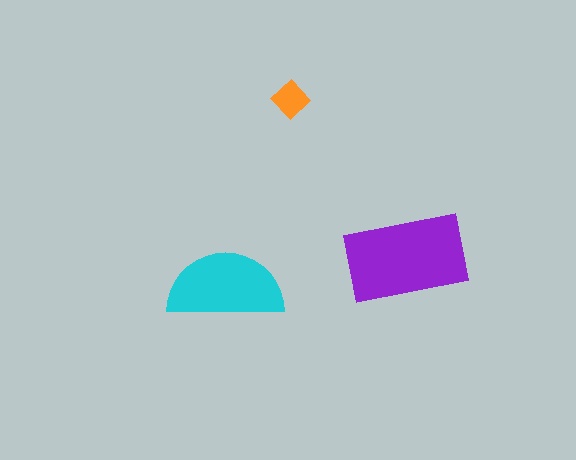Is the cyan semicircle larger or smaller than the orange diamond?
Larger.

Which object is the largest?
The purple rectangle.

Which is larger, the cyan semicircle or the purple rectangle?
The purple rectangle.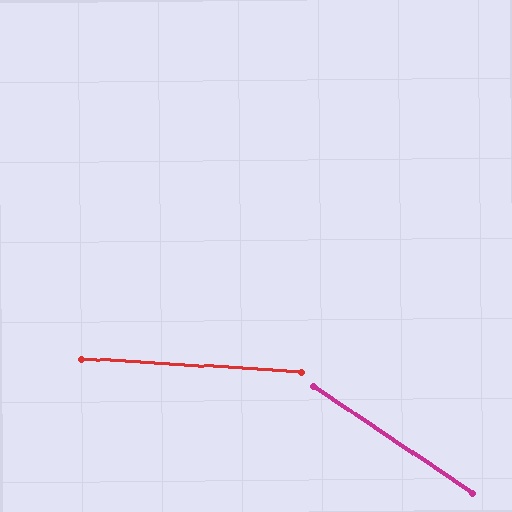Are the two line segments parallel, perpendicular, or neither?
Neither parallel nor perpendicular — they differ by about 30°.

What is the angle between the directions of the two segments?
Approximately 30 degrees.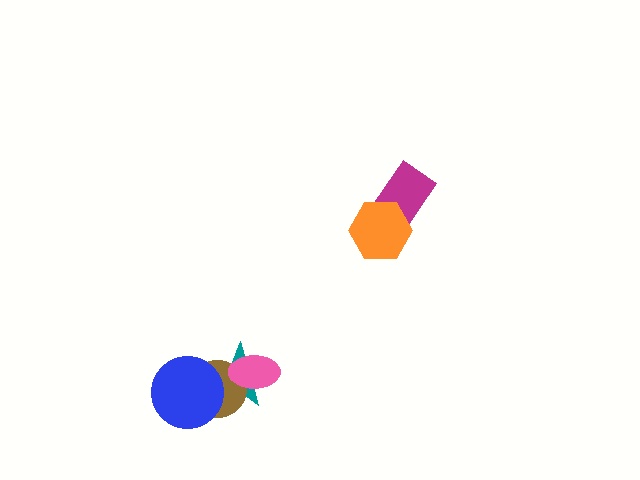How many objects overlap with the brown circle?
3 objects overlap with the brown circle.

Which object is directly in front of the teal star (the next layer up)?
The brown circle is directly in front of the teal star.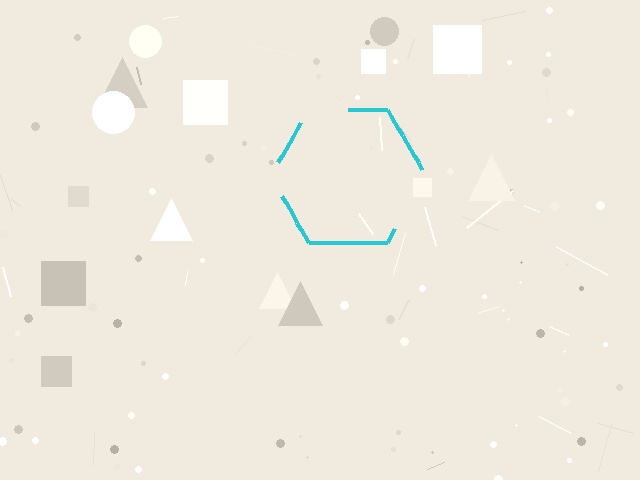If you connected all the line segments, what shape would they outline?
They would outline a hexagon.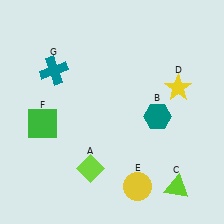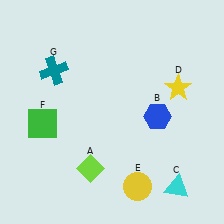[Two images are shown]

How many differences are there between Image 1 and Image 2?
There are 2 differences between the two images.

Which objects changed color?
B changed from teal to blue. C changed from lime to cyan.